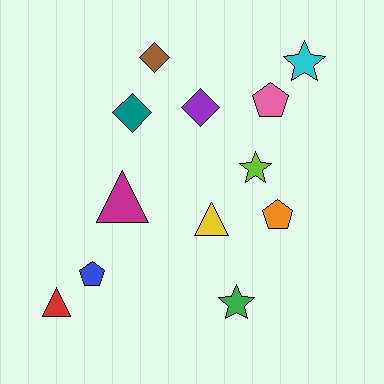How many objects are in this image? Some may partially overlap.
There are 12 objects.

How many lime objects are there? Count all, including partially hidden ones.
There is 1 lime object.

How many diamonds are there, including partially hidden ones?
There are 3 diamonds.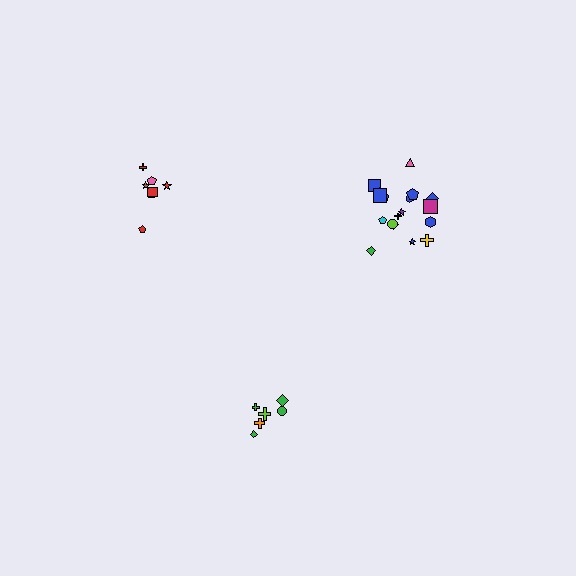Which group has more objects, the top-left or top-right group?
The top-right group.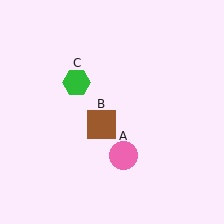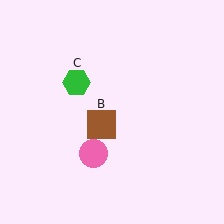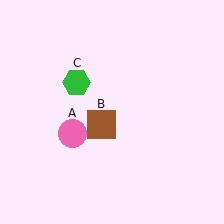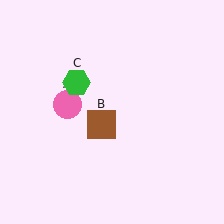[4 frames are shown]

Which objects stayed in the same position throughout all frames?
Brown square (object B) and green hexagon (object C) remained stationary.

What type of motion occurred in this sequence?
The pink circle (object A) rotated clockwise around the center of the scene.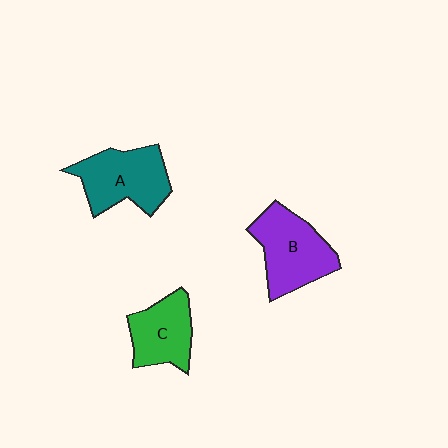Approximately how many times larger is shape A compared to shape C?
Approximately 1.3 times.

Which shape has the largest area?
Shape B (purple).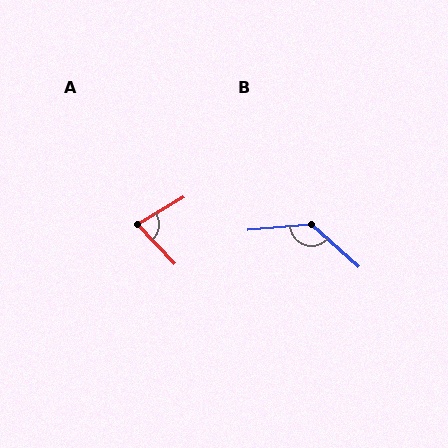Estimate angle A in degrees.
Approximately 77 degrees.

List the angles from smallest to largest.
A (77°), B (134°).